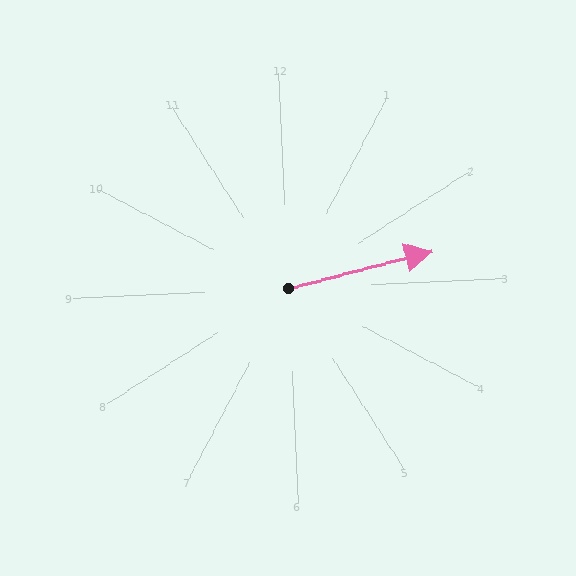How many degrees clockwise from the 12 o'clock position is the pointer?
Approximately 78 degrees.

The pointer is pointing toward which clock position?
Roughly 3 o'clock.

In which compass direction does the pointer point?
East.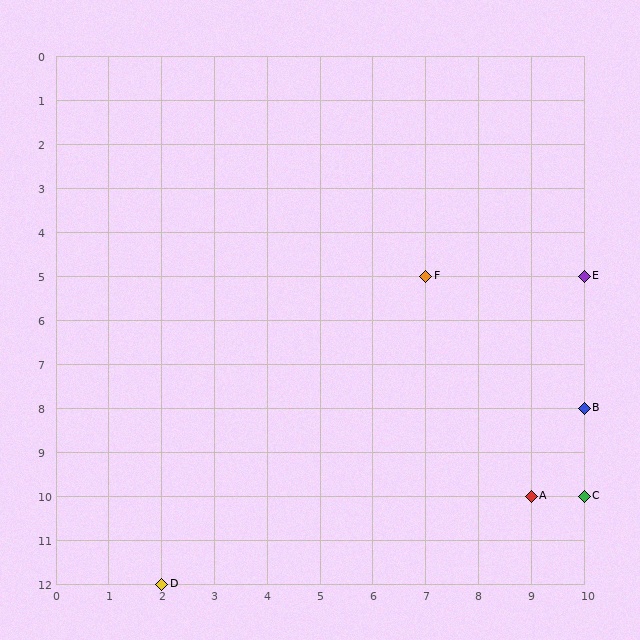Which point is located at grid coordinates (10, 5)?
Point E is at (10, 5).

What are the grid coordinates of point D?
Point D is at grid coordinates (2, 12).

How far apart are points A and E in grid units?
Points A and E are 1 column and 5 rows apart (about 5.1 grid units diagonally).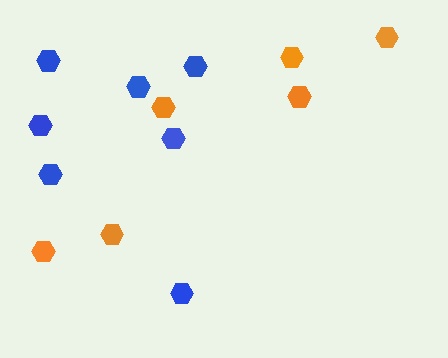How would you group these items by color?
There are 2 groups: one group of orange hexagons (6) and one group of blue hexagons (7).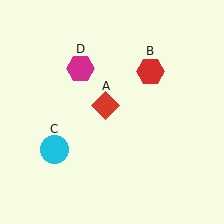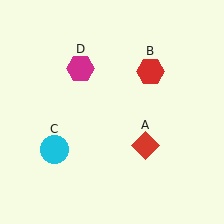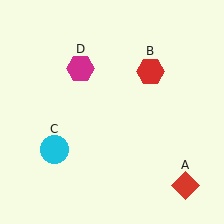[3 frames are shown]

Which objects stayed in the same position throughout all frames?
Red hexagon (object B) and cyan circle (object C) and magenta hexagon (object D) remained stationary.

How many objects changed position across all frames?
1 object changed position: red diamond (object A).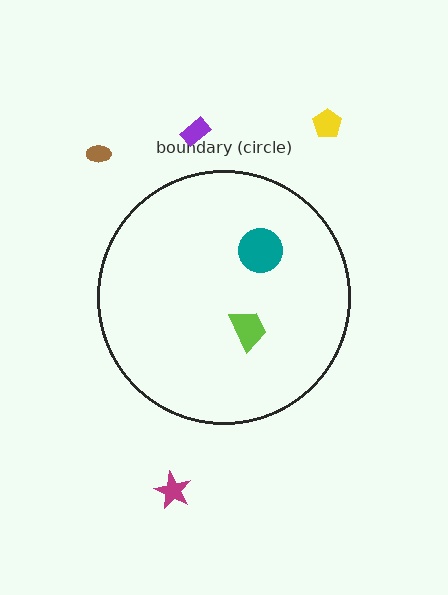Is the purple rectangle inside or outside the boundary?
Outside.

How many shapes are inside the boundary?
2 inside, 4 outside.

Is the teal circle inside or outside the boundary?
Inside.